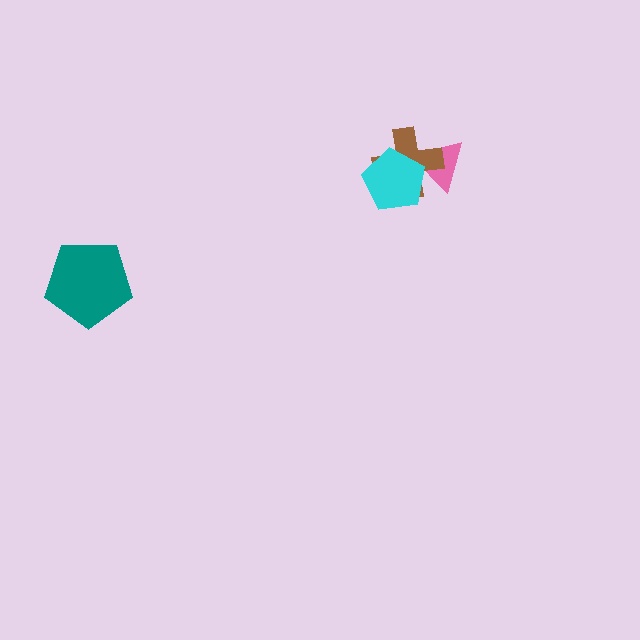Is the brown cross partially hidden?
Yes, it is partially covered by another shape.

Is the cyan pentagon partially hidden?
No, no other shape covers it.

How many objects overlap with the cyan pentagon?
2 objects overlap with the cyan pentagon.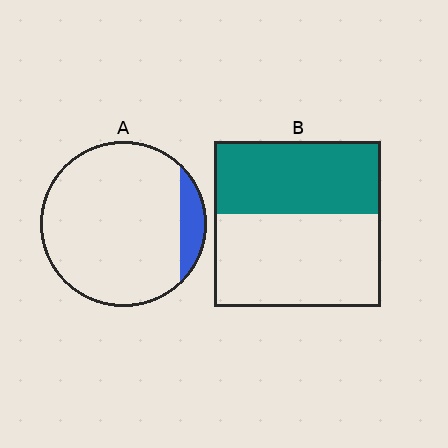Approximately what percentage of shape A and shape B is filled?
A is approximately 10% and B is approximately 45%.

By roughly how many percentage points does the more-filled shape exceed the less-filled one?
By roughly 35 percentage points (B over A).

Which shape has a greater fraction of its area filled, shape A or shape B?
Shape B.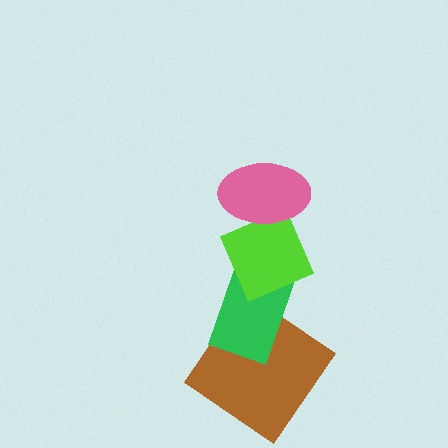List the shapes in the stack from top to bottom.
From top to bottom: the pink ellipse, the lime diamond, the green rectangle, the brown diamond.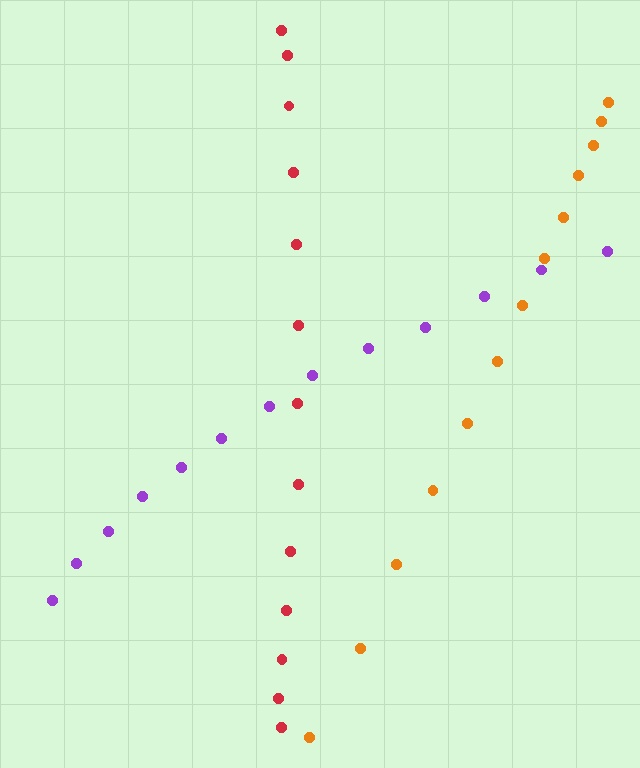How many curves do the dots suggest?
There are 3 distinct paths.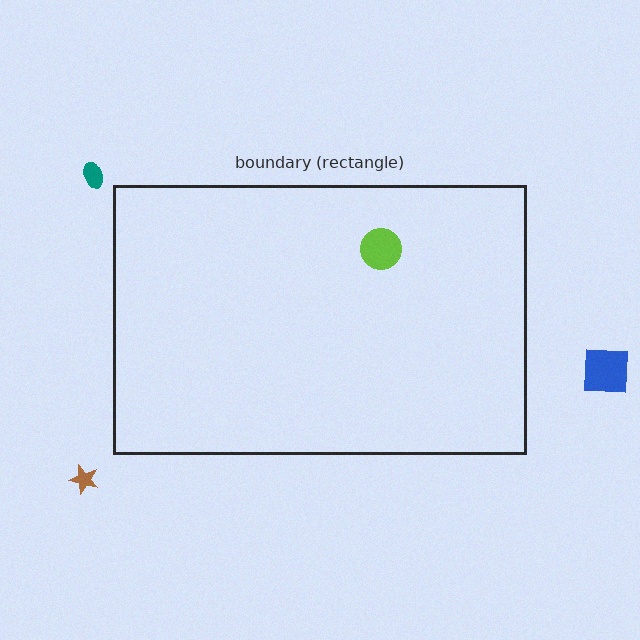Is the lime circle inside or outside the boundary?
Inside.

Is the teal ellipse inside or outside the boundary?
Outside.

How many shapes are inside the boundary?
1 inside, 3 outside.